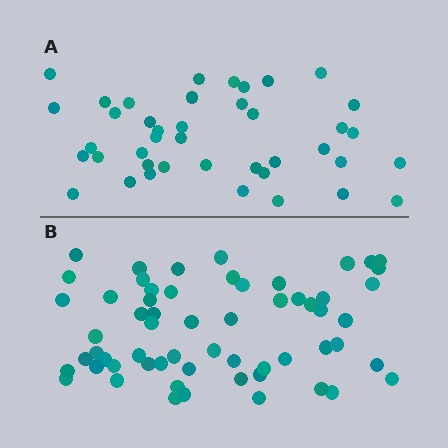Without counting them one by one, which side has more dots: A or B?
Region B (the bottom region) has more dots.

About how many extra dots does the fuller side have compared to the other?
Region B has approximately 20 more dots than region A.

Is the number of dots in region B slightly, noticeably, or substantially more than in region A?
Region B has substantially more. The ratio is roughly 1.5 to 1.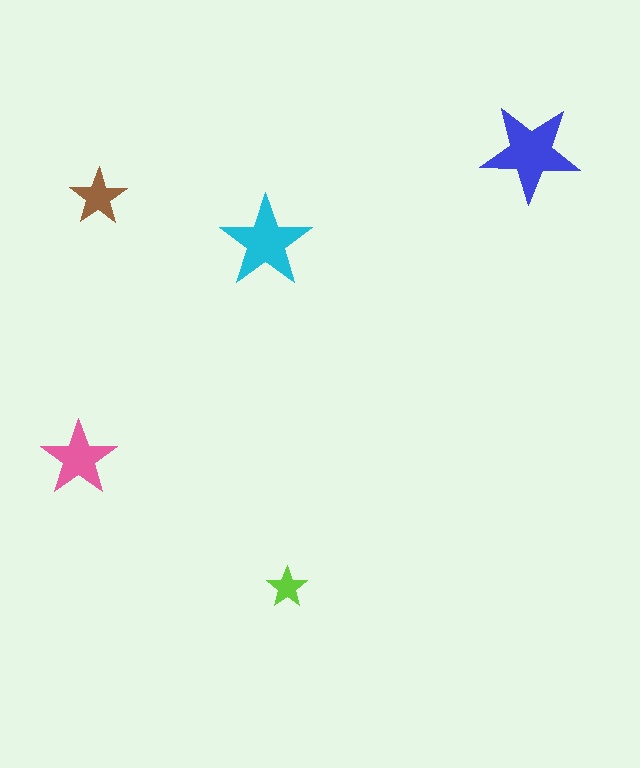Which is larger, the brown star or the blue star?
The blue one.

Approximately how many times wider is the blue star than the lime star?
About 2.5 times wider.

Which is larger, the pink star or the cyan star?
The cyan one.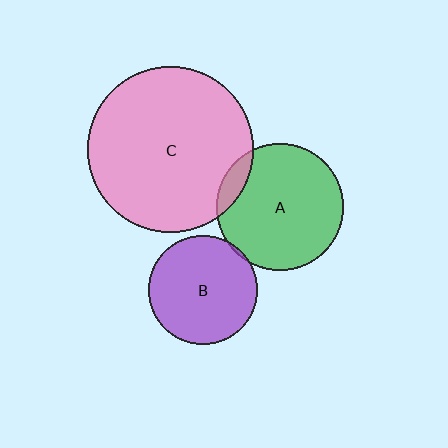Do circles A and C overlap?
Yes.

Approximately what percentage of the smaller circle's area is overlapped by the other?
Approximately 10%.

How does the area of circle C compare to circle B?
Approximately 2.3 times.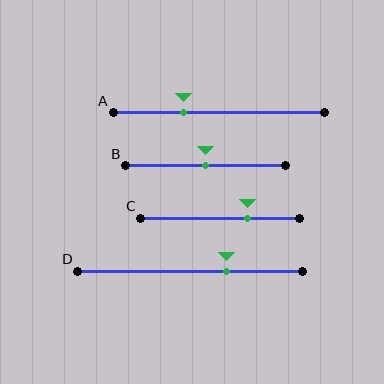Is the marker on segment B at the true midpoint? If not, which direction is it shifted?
Yes, the marker on segment B is at the true midpoint.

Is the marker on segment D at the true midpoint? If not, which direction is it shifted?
No, the marker on segment D is shifted to the right by about 16% of the segment length.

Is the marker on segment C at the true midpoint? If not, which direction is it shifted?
No, the marker on segment C is shifted to the right by about 17% of the segment length.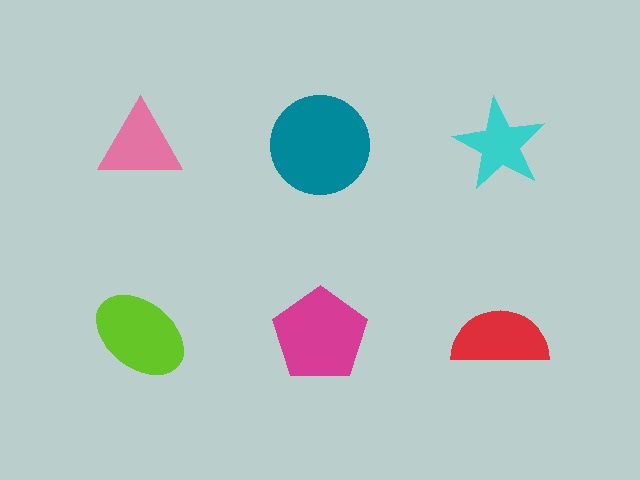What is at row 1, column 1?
A pink triangle.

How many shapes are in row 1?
3 shapes.